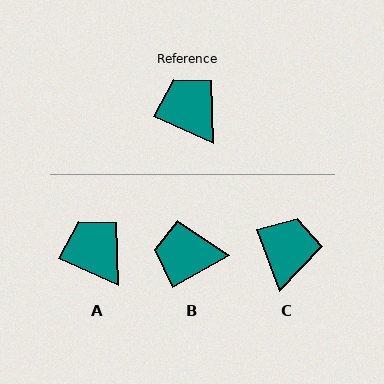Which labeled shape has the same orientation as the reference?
A.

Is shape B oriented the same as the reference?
No, it is off by about 53 degrees.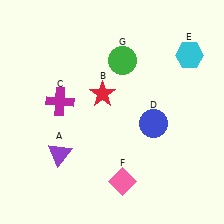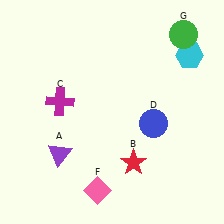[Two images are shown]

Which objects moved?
The objects that moved are: the red star (B), the pink diamond (F), the green circle (G).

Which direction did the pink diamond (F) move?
The pink diamond (F) moved left.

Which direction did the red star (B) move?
The red star (B) moved down.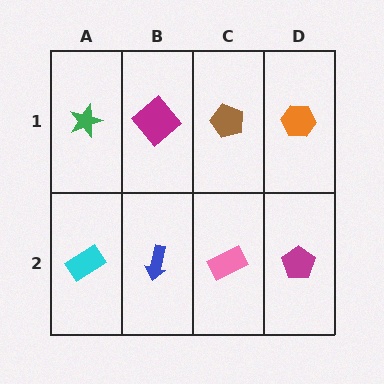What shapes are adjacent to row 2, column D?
An orange hexagon (row 1, column D), a pink rectangle (row 2, column C).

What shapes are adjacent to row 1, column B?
A blue arrow (row 2, column B), a green star (row 1, column A), a brown pentagon (row 1, column C).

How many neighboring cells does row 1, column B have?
3.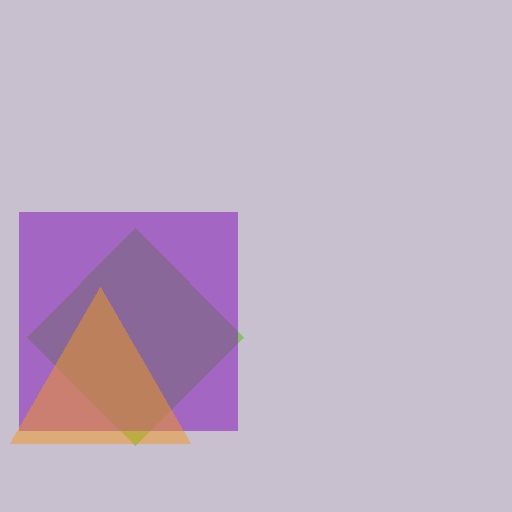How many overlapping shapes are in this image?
There are 3 overlapping shapes in the image.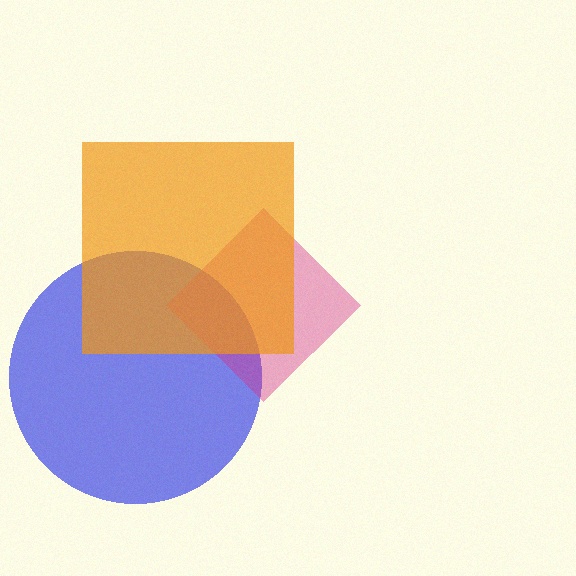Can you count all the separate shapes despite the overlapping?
Yes, there are 3 separate shapes.